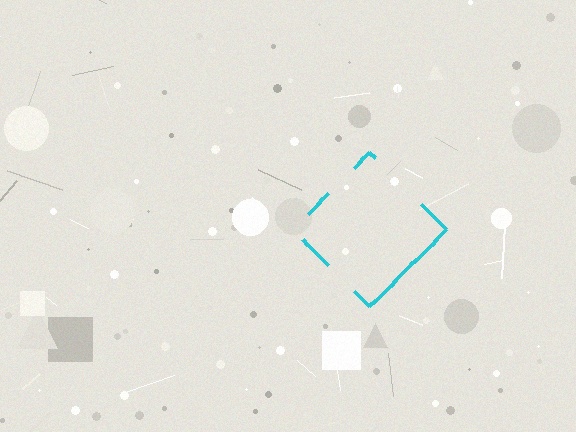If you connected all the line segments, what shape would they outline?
They would outline a diamond.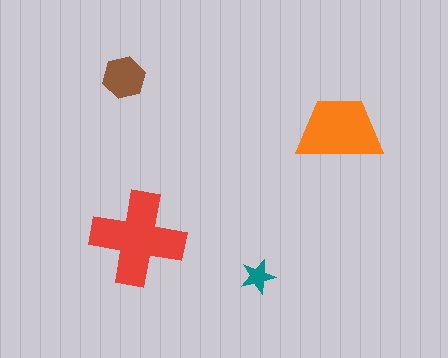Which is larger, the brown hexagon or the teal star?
The brown hexagon.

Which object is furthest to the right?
The orange trapezoid is rightmost.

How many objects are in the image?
There are 4 objects in the image.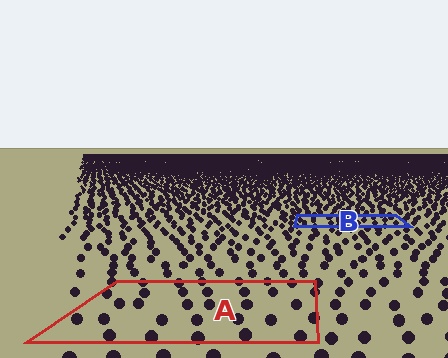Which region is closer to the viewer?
Region A is closer. The texture elements there are larger and more spread out.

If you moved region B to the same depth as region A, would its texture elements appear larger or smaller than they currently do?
They would appear larger. At a closer depth, the same texture elements are projected at a bigger on-screen size.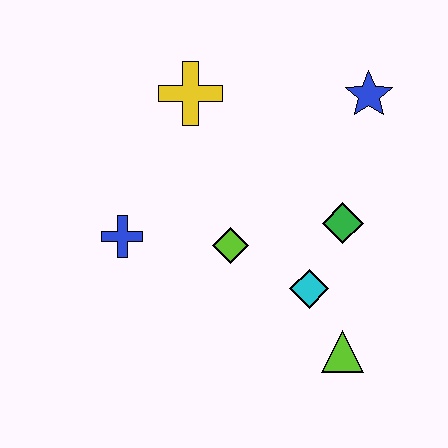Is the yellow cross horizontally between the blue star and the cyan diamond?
No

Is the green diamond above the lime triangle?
Yes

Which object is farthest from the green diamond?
The blue cross is farthest from the green diamond.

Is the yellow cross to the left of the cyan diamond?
Yes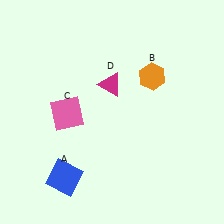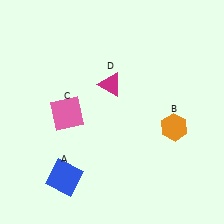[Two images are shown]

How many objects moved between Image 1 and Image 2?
1 object moved between the two images.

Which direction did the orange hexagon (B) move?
The orange hexagon (B) moved down.